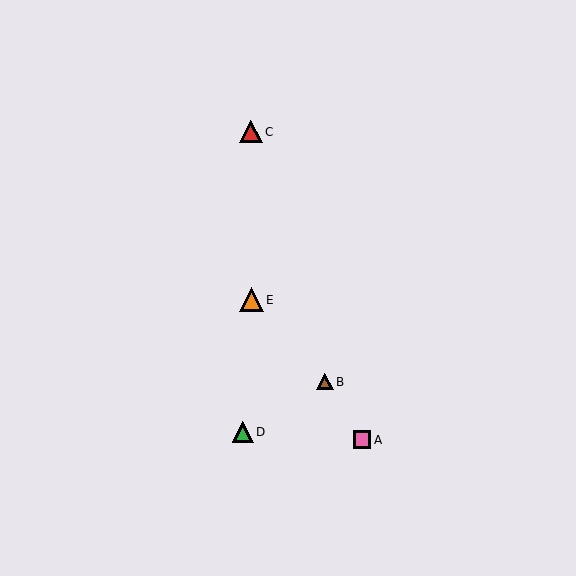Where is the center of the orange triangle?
The center of the orange triangle is at (251, 300).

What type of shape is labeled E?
Shape E is an orange triangle.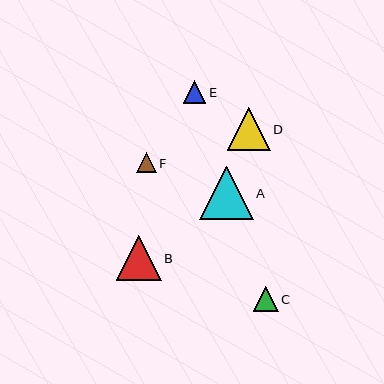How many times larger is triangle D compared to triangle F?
Triangle D is approximately 2.1 times the size of triangle F.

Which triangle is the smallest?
Triangle F is the smallest with a size of approximately 20 pixels.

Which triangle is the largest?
Triangle A is the largest with a size of approximately 54 pixels.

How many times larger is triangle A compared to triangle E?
Triangle A is approximately 2.4 times the size of triangle E.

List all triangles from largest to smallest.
From largest to smallest: A, B, D, C, E, F.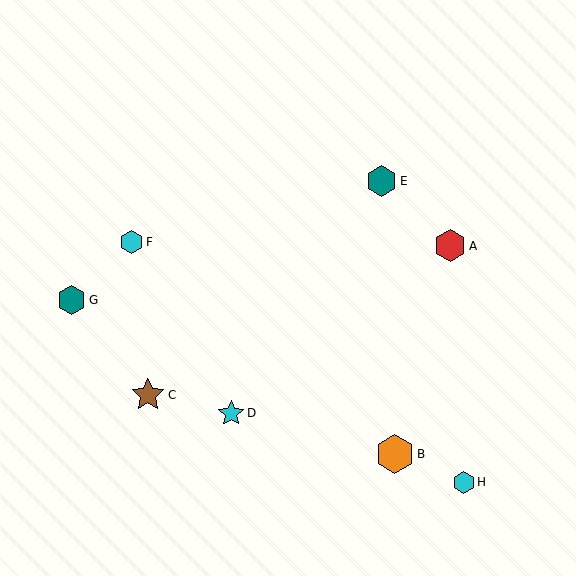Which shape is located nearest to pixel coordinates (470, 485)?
The cyan hexagon (labeled H) at (464, 482) is nearest to that location.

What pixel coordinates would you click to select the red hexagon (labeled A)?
Click at (450, 246) to select the red hexagon A.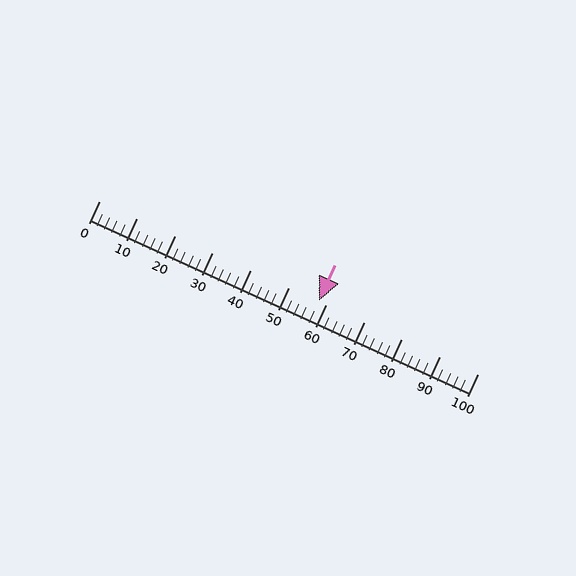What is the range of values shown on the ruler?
The ruler shows values from 0 to 100.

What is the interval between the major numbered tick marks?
The major tick marks are spaced 10 units apart.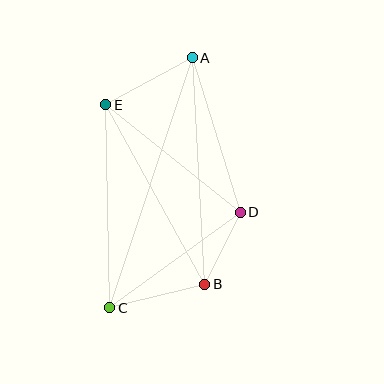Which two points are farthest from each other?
Points A and C are farthest from each other.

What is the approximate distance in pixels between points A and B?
The distance between A and B is approximately 227 pixels.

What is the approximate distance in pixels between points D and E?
The distance between D and E is approximately 172 pixels.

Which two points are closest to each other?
Points B and D are closest to each other.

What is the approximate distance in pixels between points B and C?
The distance between B and C is approximately 98 pixels.